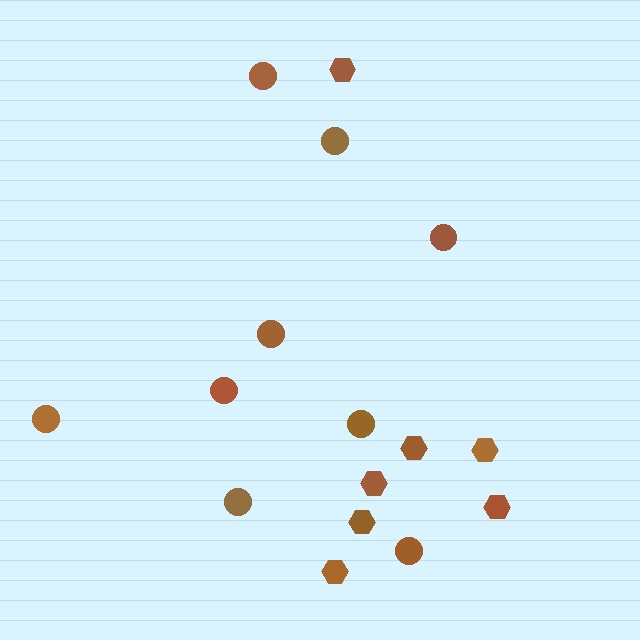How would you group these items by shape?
There are 2 groups: one group of circles (9) and one group of hexagons (7).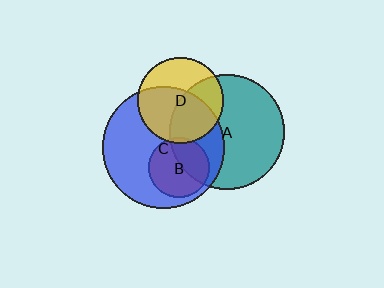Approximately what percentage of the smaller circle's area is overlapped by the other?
Approximately 5%.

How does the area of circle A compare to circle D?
Approximately 1.8 times.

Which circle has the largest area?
Circle C (blue).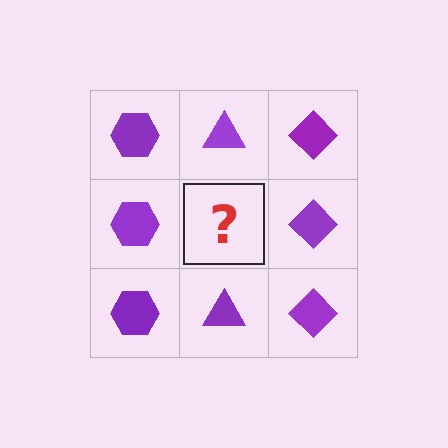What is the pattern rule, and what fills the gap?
The rule is that each column has a consistent shape. The gap should be filled with a purple triangle.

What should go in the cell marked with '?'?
The missing cell should contain a purple triangle.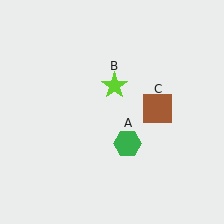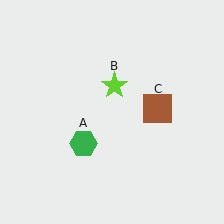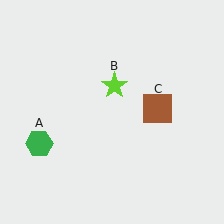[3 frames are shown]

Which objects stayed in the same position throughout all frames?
Lime star (object B) and brown square (object C) remained stationary.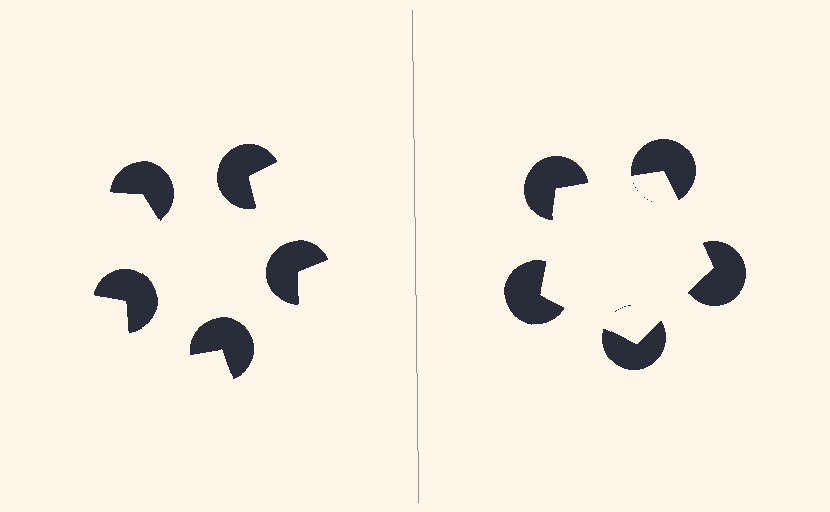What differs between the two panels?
The pac-man discs are positioned identically on both sides; only the wedge orientations differ. On the right they align to a pentagon; on the left they are misaligned.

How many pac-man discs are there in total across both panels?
10 — 5 on each side.